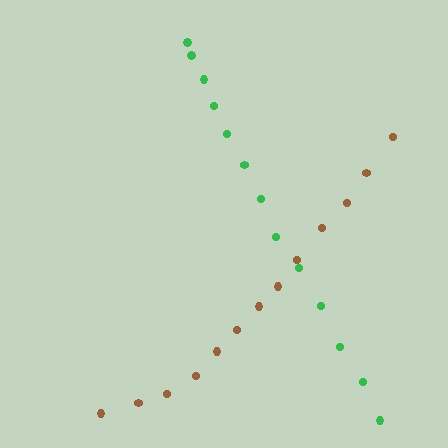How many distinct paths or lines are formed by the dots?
There are 2 distinct paths.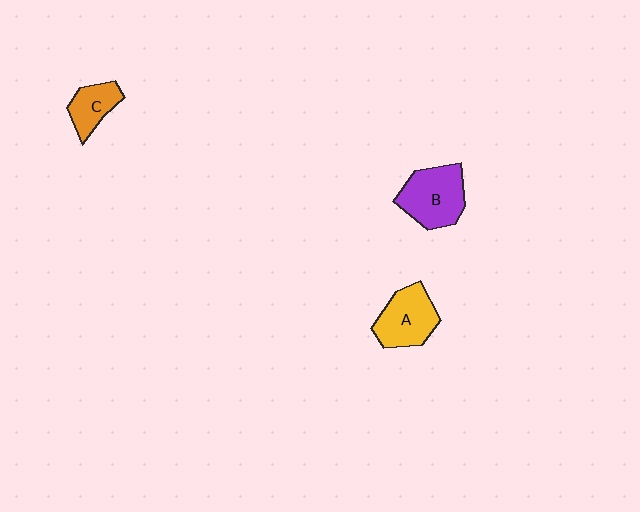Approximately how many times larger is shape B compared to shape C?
Approximately 1.7 times.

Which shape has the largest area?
Shape B (purple).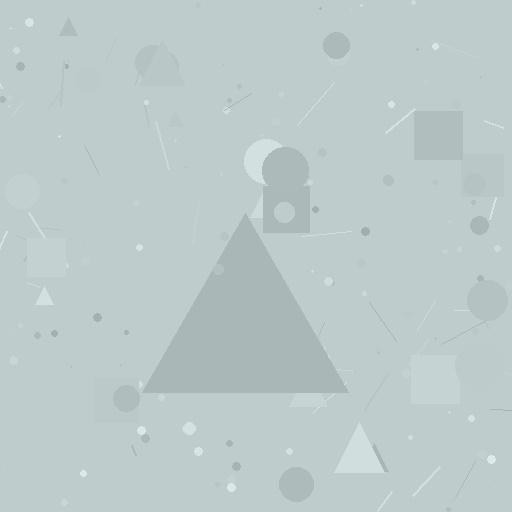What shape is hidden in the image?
A triangle is hidden in the image.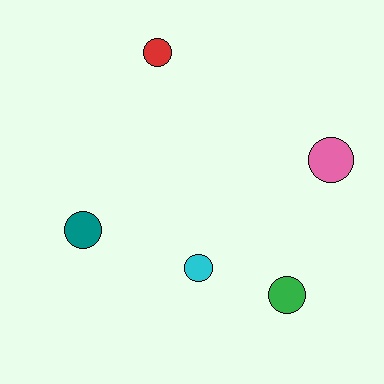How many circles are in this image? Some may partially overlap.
There are 5 circles.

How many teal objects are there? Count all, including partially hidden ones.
There is 1 teal object.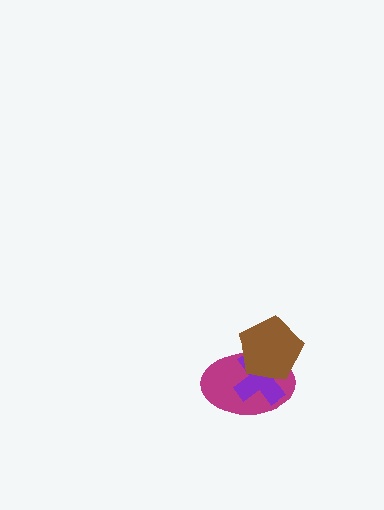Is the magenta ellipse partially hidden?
Yes, it is partially covered by another shape.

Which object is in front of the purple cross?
The brown pentagon is in front of the purple cross.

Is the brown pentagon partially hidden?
No, no other shape covers it.